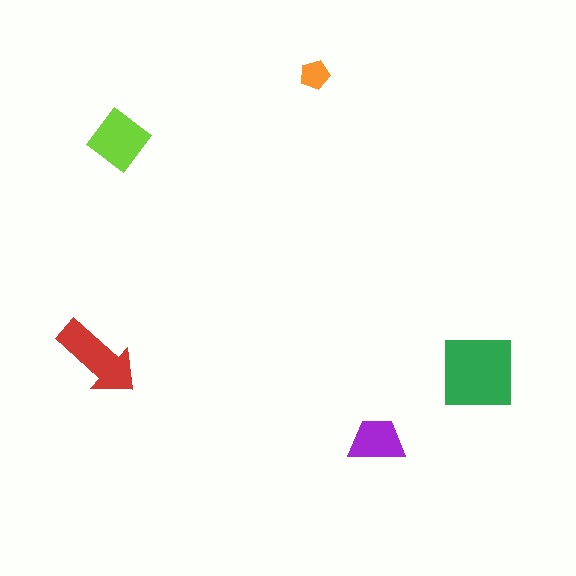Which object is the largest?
The green square.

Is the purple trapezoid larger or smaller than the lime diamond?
Smaller.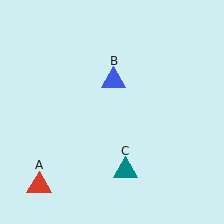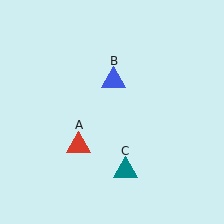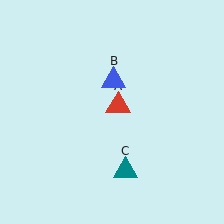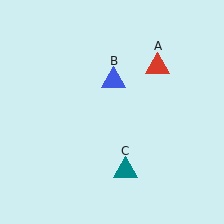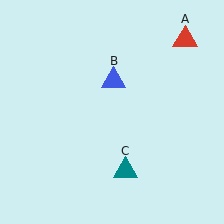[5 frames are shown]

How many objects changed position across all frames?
1 object changed position: red triangle (object A).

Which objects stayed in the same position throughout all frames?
Blue triangle (object B) and teal triangle (object C) remained stationary.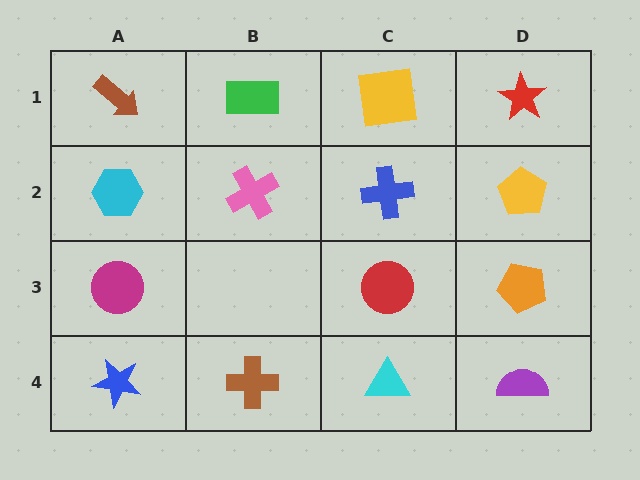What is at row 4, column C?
A cyan triangle.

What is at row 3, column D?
An orange pentagon.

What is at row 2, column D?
A yellow pentagon.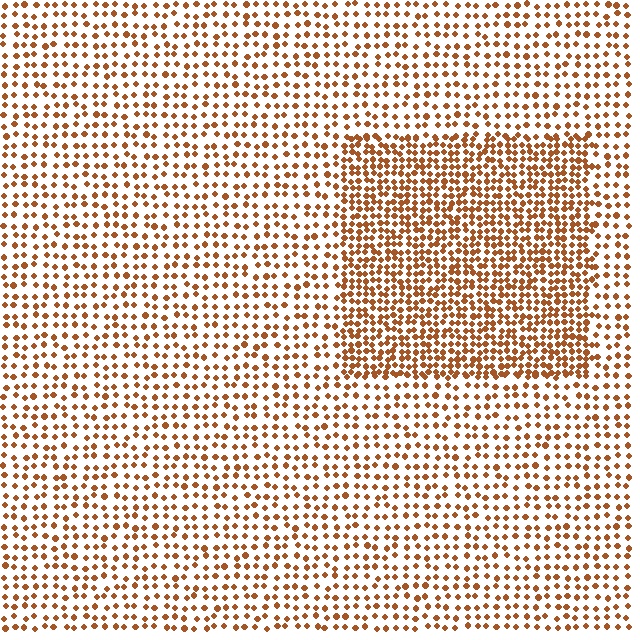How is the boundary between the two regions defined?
The boundary is defined by a change in element density (approximately 2.0x ratio). All elements are the same color, size, and shape.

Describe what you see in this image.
The image contains small brown elements arranged at two different densities. A rectangle-shaped region is visible where the elements are more densely packed than the surrounding area.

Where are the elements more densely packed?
The elements are more densely packed inside the rectangle boundary.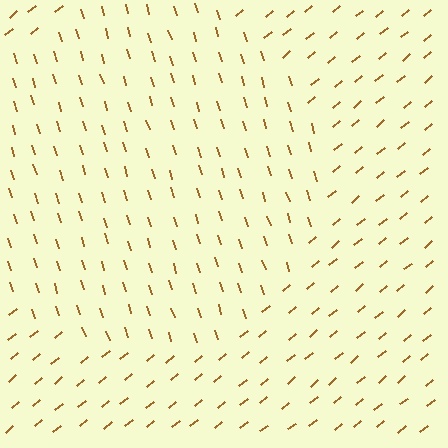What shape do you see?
I see a circle.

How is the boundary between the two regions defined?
The boundary is defined purely by a change in line orientation (approximately 67 degrees difference). All lines are the same color and thickness.